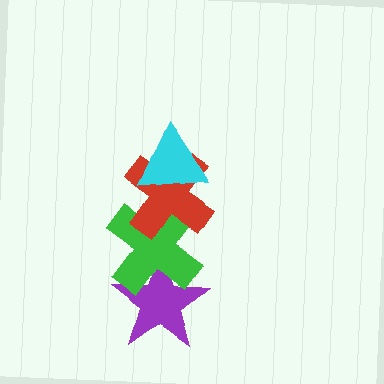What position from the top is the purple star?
The purple star is 4th from the top.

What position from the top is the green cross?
The green cross is 3rd from the top.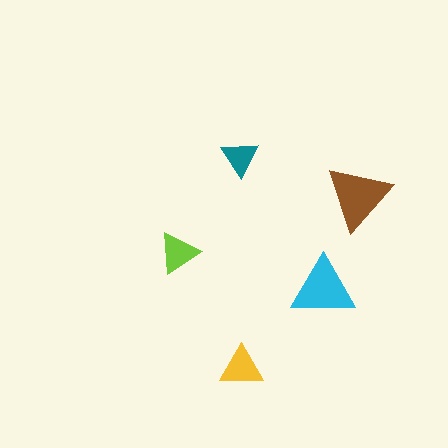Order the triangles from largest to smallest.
the brown one, the cyan one, the yellow one, the lime one, the teal one.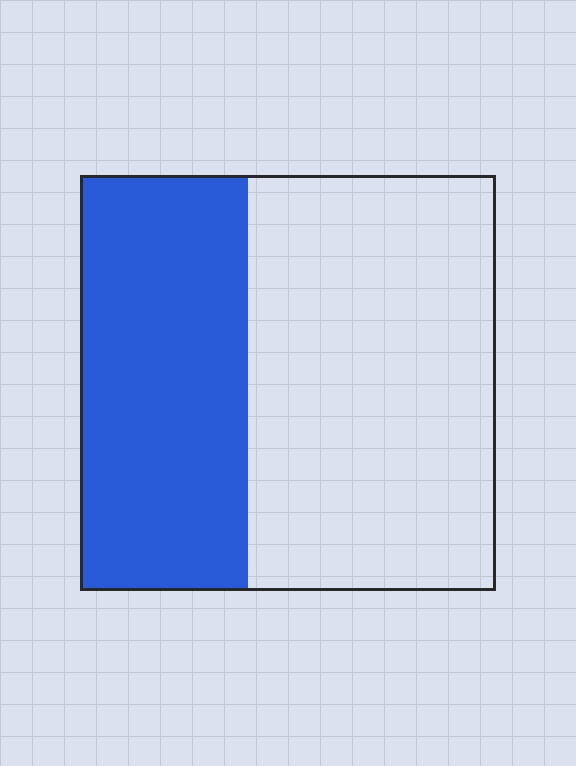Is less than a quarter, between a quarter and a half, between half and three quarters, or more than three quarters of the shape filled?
Between a quarter and a half.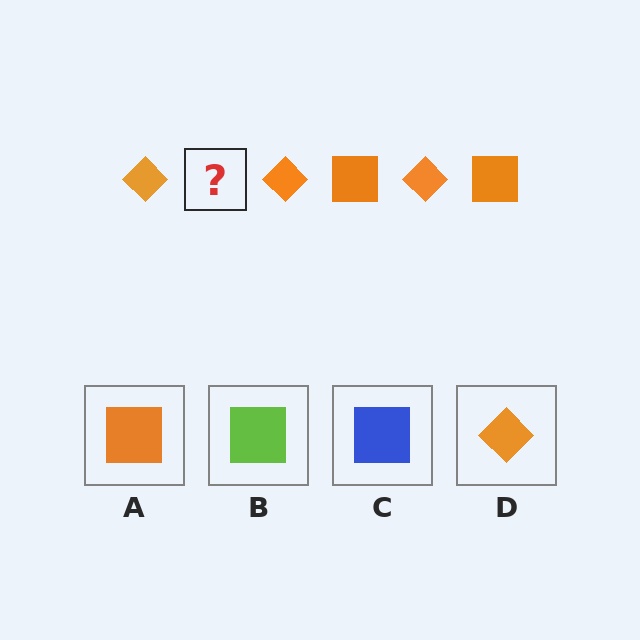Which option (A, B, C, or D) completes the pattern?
A.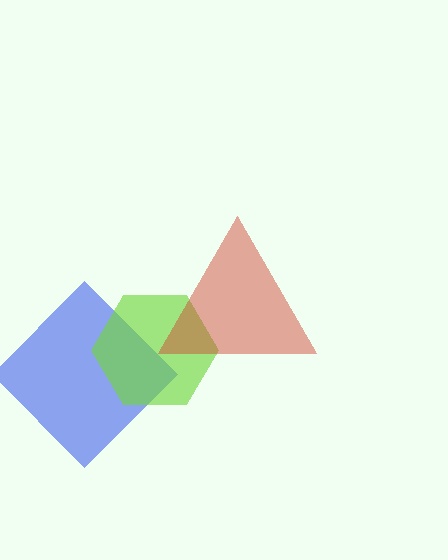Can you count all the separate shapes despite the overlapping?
Yes, there are 3 separate shapes.